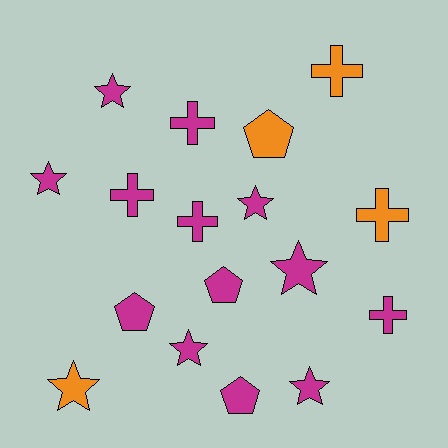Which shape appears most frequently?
Star, with 7 objects.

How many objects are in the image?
There are 17 objects.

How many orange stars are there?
There is 1 orange star.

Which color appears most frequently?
Magenta, with 13 objects.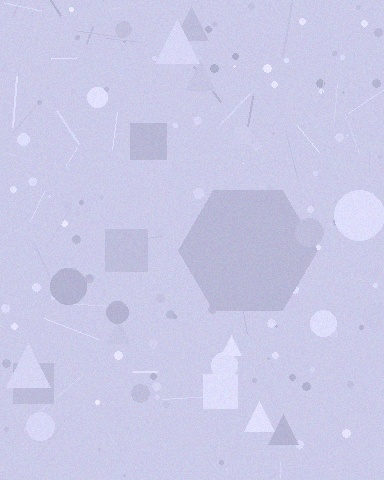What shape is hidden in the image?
A hexagon is hidden in the image.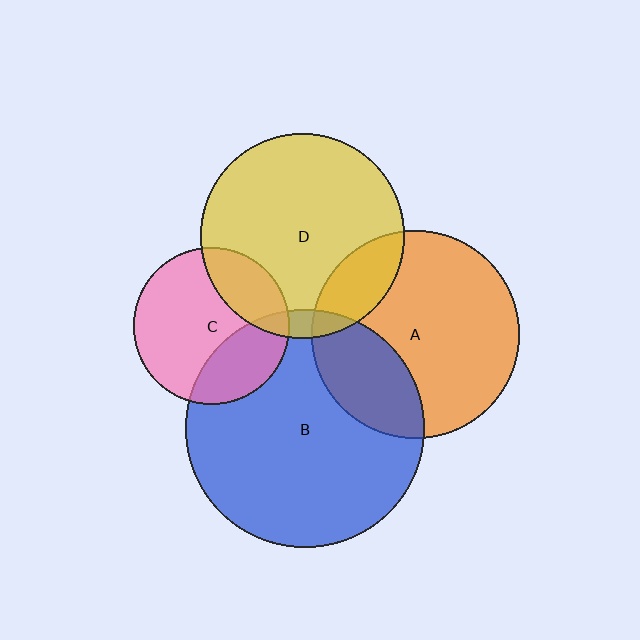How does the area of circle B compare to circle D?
Approximately 1.4 times.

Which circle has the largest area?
Circle B (blue).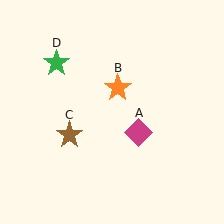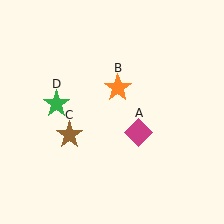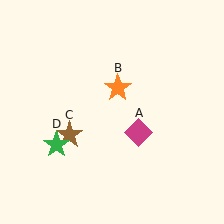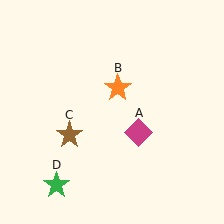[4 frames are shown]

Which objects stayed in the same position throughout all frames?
Magenta diamond (object A) and orange star (object B) and brown star (object C) remained stationary.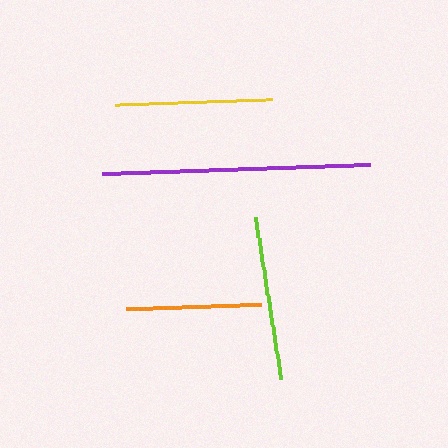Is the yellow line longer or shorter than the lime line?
The lime line is longer than the yellow line.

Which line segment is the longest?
The purple line is the longest at approximately 269 pixels.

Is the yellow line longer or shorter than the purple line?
The purple line is longer than the yellow line.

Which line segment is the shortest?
The orange line is the shortest at approximately 136 pixels.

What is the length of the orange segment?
The orange segment is approximately 136 pixels long.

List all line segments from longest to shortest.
From longest to shortest: purple, lime, yellow, orange.